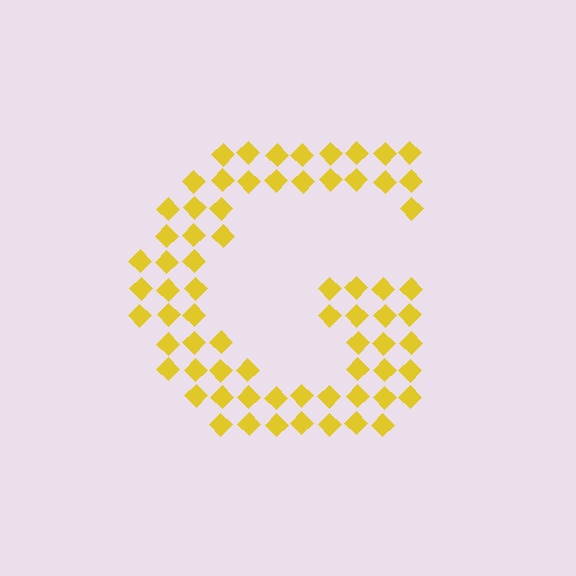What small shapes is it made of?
It is made of small diamonds.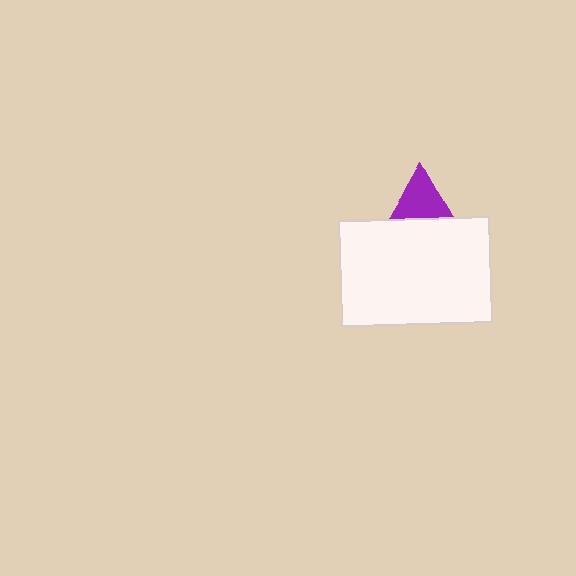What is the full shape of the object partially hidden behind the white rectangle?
The partially hidden object is a purple triangle.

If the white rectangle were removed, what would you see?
You would see the complete purple triangle.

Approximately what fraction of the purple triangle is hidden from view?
Roughly 56% of the purple triangle is hidden behind the white rectangle.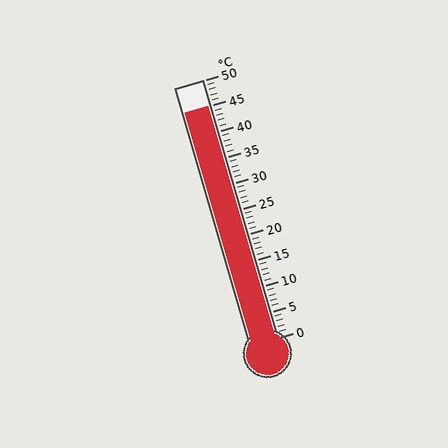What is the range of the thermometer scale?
The thermometer scale ranges from 0°C to 50°C.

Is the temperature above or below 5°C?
The temperature is above 5°C.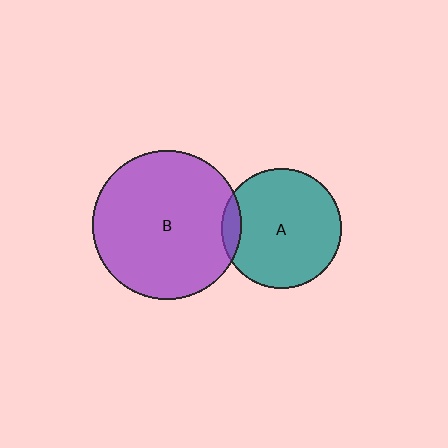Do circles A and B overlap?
Yes.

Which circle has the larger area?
Circle B (purple).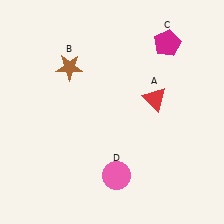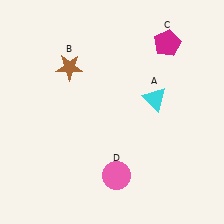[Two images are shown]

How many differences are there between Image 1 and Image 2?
There is 1 difference between the two images.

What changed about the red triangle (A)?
In Image 1, A is red. In Image 2, it changed to cyan.